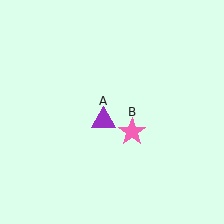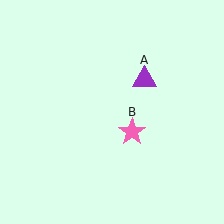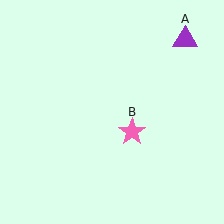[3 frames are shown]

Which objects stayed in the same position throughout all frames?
Pink star (object B) remained stationary.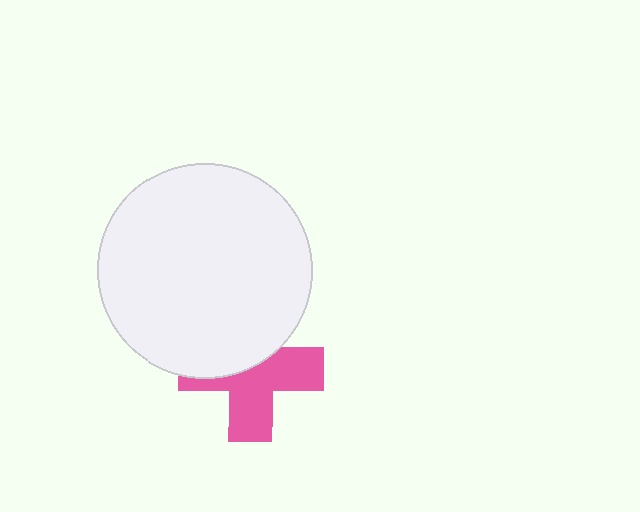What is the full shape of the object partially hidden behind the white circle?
The partially hidden object is a pink cross.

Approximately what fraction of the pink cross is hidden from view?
Roughly 44% of the pink cross is hidden behind the white circle.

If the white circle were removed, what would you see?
You would see the complete pink cross.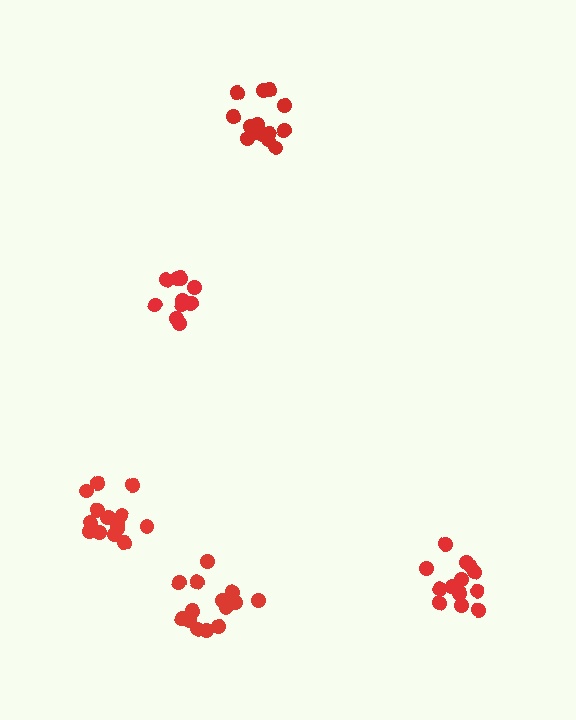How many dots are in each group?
Group 1: 11 dots, Group 2: 13 dots, Group 3: 15 dots, Group 4: 14 dots, Group 5: 14 dots (67 total).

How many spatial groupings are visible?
There are 5 spatial groupings.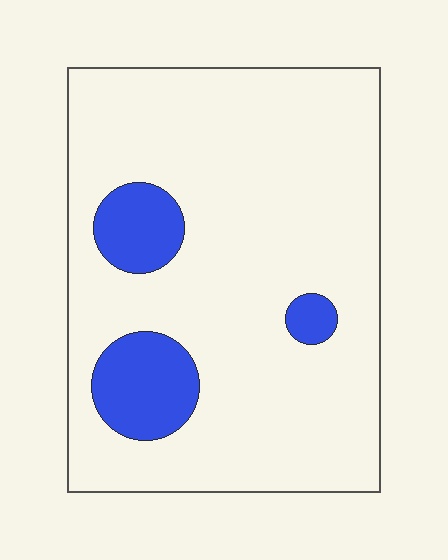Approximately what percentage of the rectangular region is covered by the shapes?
Approximately 15%.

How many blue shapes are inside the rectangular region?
3.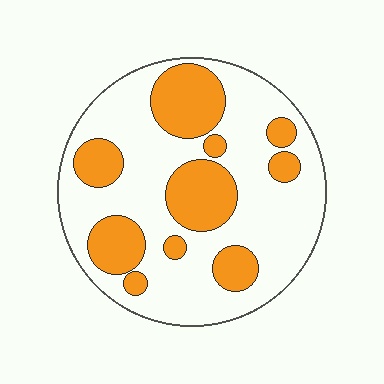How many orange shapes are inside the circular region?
10.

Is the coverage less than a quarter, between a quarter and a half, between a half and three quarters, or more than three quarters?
Between a quarter and a half.